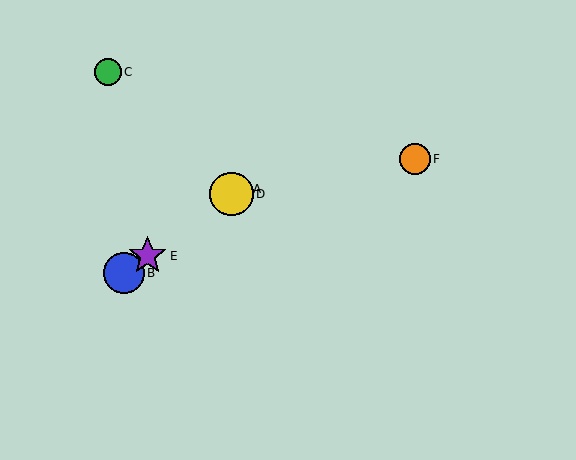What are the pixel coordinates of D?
Object D is at (232, 194).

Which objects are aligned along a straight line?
Objects A, B, D, E are aligned along a straight line.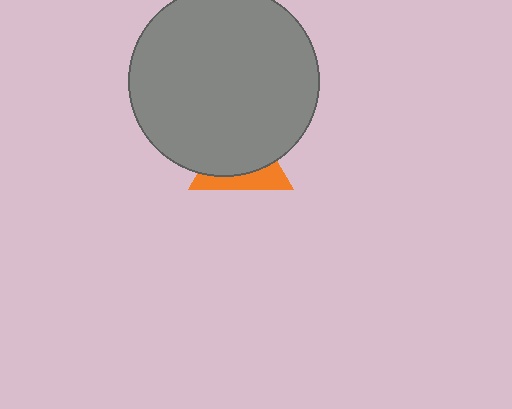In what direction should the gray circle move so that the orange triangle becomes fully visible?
The gray circle should move up. That is the shortest direction to clear the overlap and leave the orange triangle fully visible.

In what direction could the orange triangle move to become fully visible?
The orange triangle could move down. That would shift it out from behind the gray circle entirely.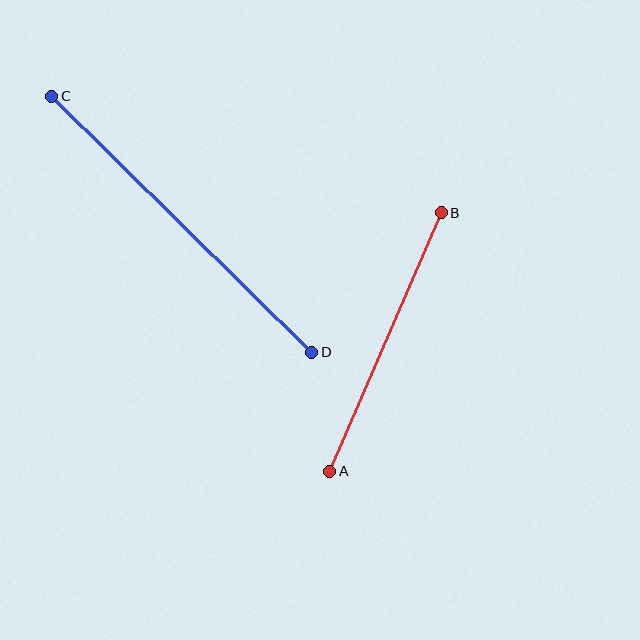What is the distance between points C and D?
The distance is approximately 365 pixels.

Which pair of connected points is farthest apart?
Points C and D are farthest apart.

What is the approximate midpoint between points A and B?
The midpoint is at approximately (386, 342) pixels.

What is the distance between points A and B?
The distance is approximately 281 pixels.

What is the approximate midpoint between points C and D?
The midpoint is at approximately (182, 224) pixels.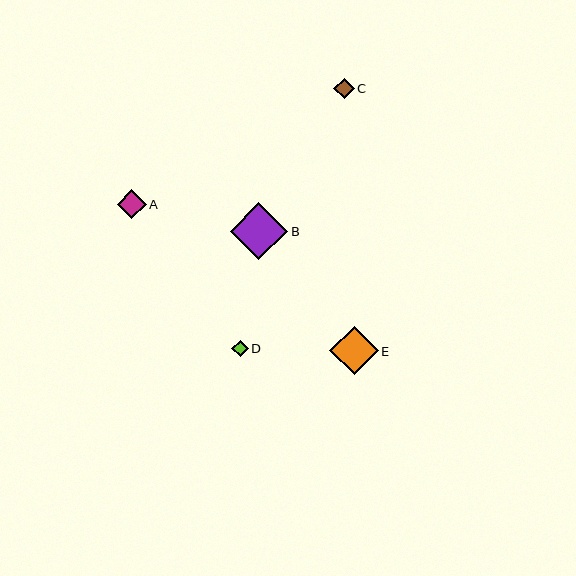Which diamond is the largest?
Diamond B is the largest with a size of approximately 57 pixels.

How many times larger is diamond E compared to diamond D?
Diamond E is approximately 3.0 times the size of diamond D.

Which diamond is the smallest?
Diamond D is the smallest with a size of approximately 16 pixels.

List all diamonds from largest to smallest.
From largest to smallest: B, E, A, C, D.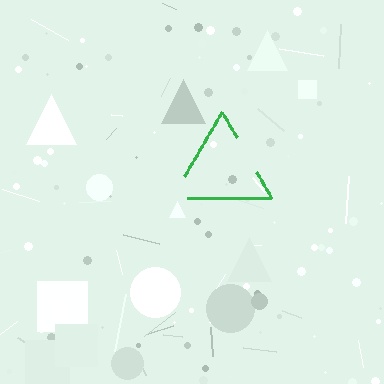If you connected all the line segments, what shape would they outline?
They would outline a triangle.